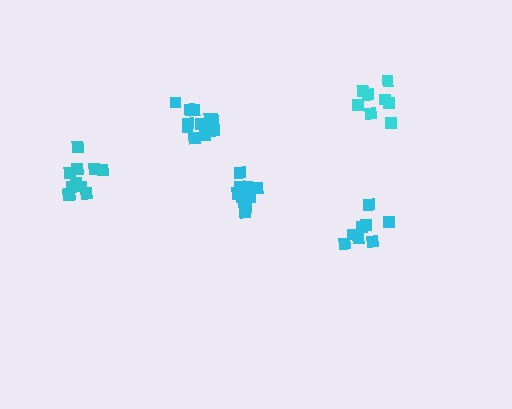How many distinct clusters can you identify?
There are 5 distinct clusters.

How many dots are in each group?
Group 1: 11 dots, Group 2: 8 dots, Group 3: 8 dots, Group 4: 14 dots, Group 5: 12 dots (53 total).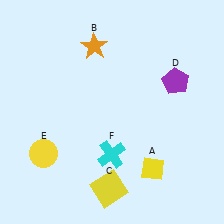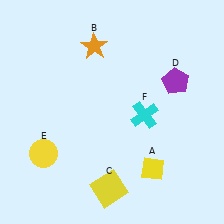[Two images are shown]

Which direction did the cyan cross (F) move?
The cyan cross (F) moved up.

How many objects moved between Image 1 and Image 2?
1 object moved between the two images.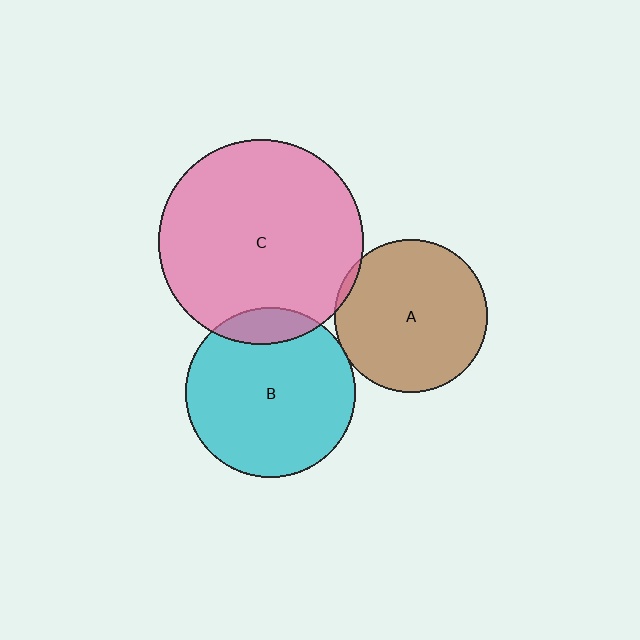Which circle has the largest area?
Circle C (pink).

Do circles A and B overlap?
Yes.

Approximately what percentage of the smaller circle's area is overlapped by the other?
Approximately 5%.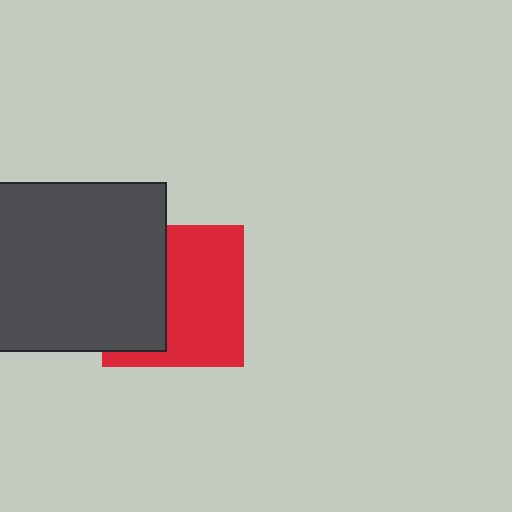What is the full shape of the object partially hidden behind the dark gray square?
The partially hidden object is a red square.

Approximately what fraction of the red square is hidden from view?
Roughly 41% of the red square is hidden behind the dark gray square.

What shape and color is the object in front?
The object in front is a dark gray square.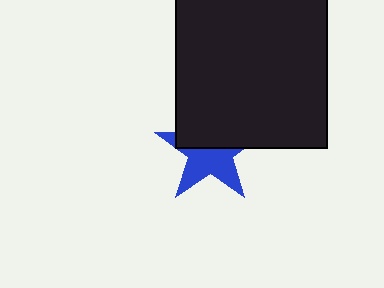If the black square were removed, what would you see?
You would see the complete blue star.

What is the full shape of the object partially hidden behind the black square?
The partially hidden object is a blue star.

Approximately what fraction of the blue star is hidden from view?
Roughly 48% of the blue star is hidden behind the black square.